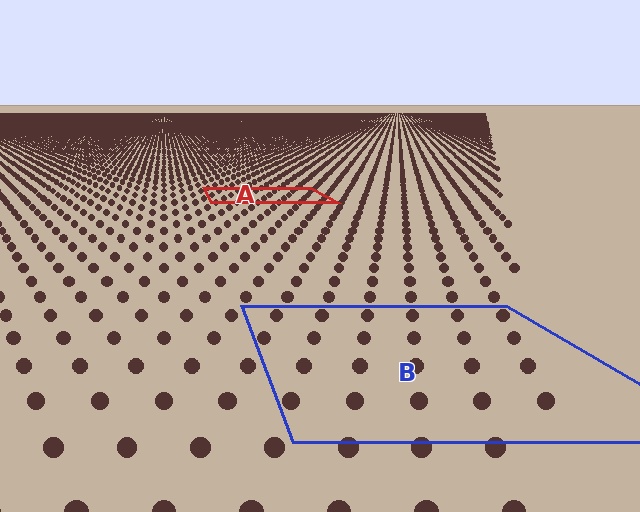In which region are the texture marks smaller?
The texture marks are smaller in region A, because it is farther away.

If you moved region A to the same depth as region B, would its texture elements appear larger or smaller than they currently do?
They would appear larger. At a closer depth, the same texture elements are projected at a bigger on-screen size.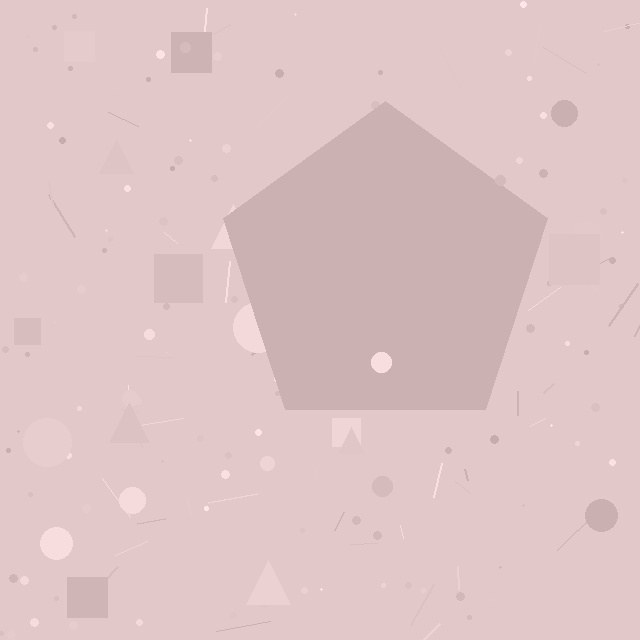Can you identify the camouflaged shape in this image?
The camouflaged shape is a pentagon.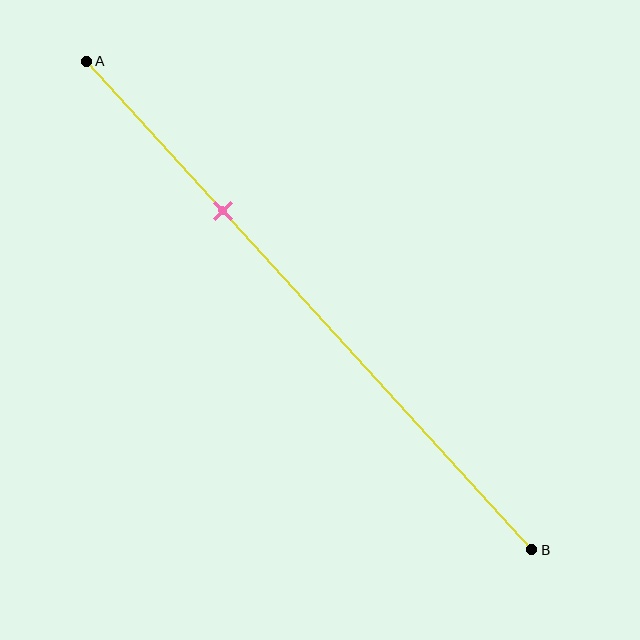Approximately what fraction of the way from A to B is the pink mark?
The pink mark is approximately 30% of the way from A to B.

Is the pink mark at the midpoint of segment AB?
No, the mark is at about 30% from A, not at the 50% midpoint.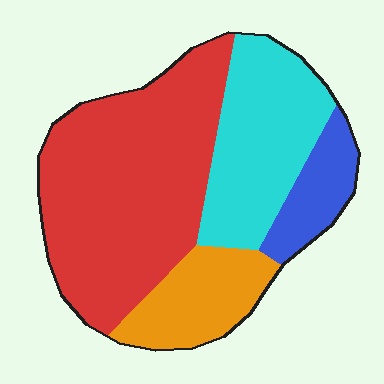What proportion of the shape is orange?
Orange covers about 15% of the shape.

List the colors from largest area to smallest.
From largest to smallest: red, cyan, orange, blue.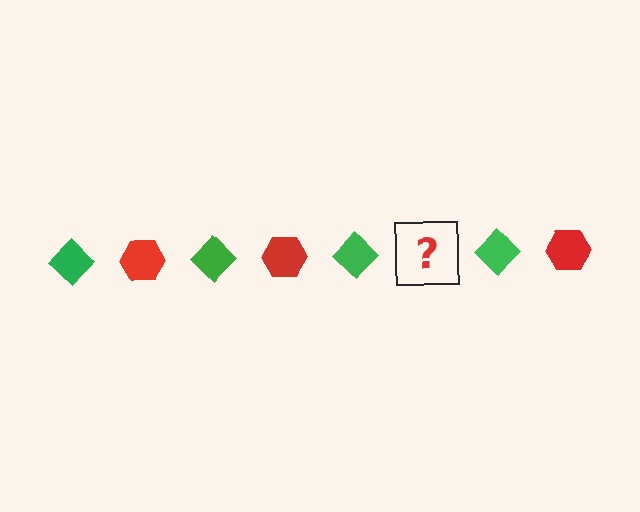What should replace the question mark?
The question mark should be replaced with a red hexagon.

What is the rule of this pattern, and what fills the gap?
The rule is that the pattern alternates between green diamond and red hexagon. The gap should be filled with a red hexagon.